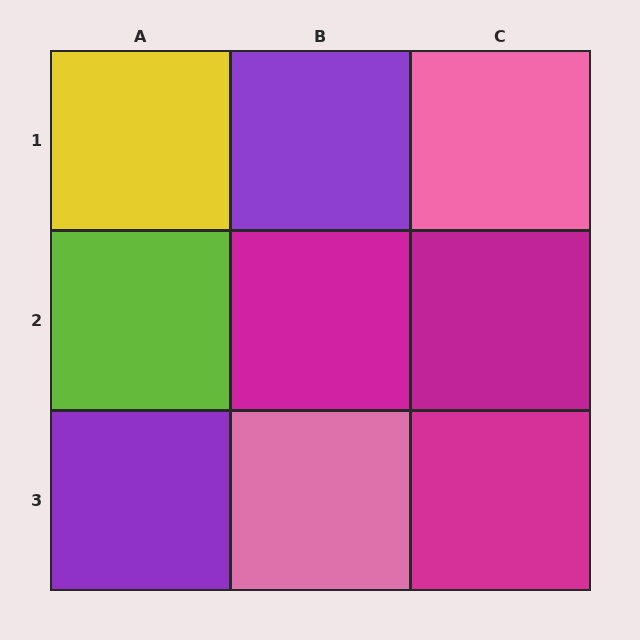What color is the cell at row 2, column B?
Magenta.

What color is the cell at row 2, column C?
Magenta.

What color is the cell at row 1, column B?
Purple.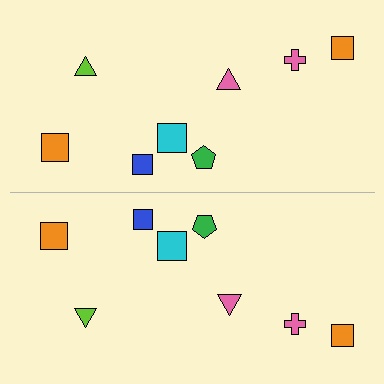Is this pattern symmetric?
Yes, this pattern has bilateral (reflection) symmetry.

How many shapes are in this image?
There are 16 shapes in this image.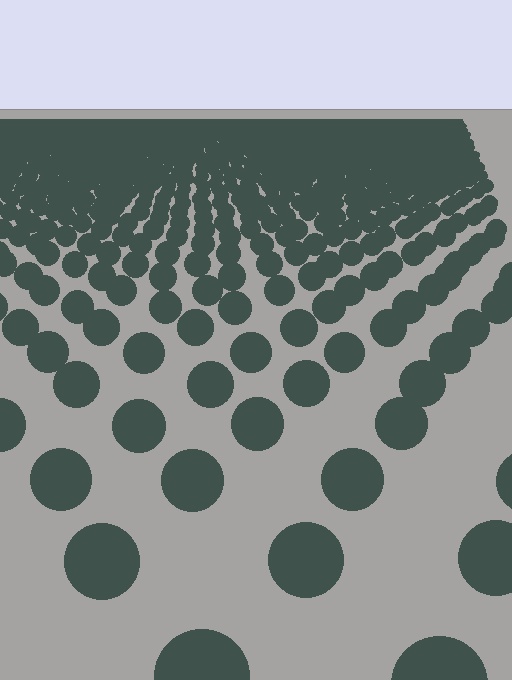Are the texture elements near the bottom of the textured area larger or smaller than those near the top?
Larger. Near the bottom, elements are closer to the viewer and appear at a bigger on-screen size.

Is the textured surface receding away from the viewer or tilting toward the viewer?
The surface is receding away from the viewer. Texture elements get smaller and denser toward the top.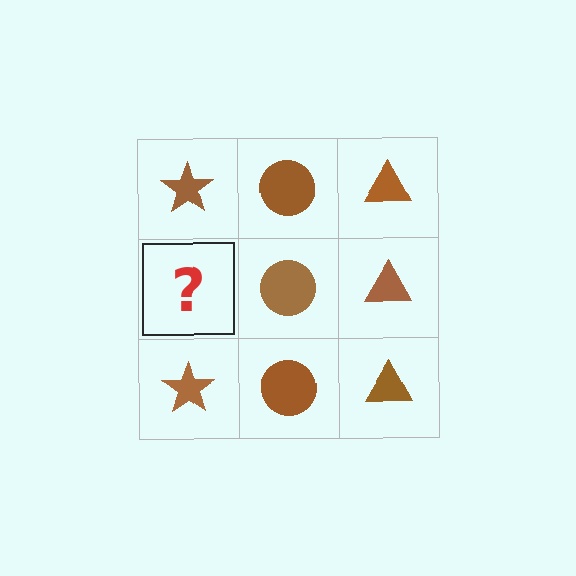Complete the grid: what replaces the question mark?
The question mark should be replaced with a brown star.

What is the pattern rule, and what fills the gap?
The rule is that each column has a consistent shape. The gap should be filled with a brown star.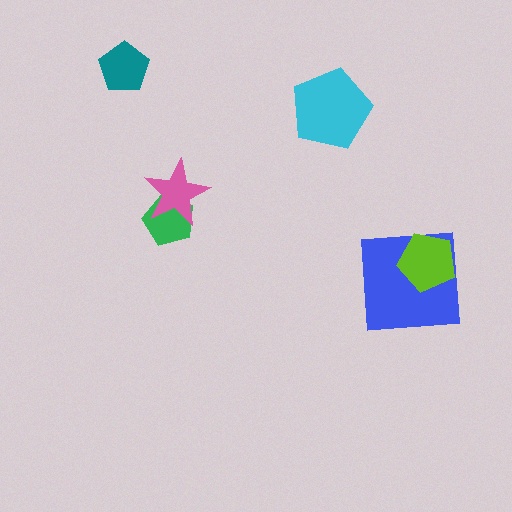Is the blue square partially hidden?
Yes, it is partially covered by another shape.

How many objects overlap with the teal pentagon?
0 objects overlap with the teal pentagon.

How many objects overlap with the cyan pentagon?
0 objects overlap with the cyan pentagon.